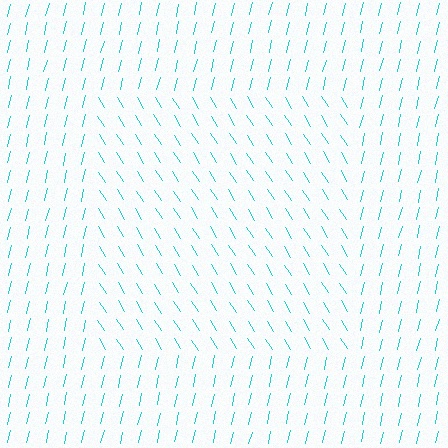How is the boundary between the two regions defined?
The boundary is defined purely by a change in line orientation (approximately 45 degrees difference). All lines are the same color and thickness.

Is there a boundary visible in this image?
Yes, there is a texture boundary formed by a change in line orientation.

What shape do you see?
I see a rectangle.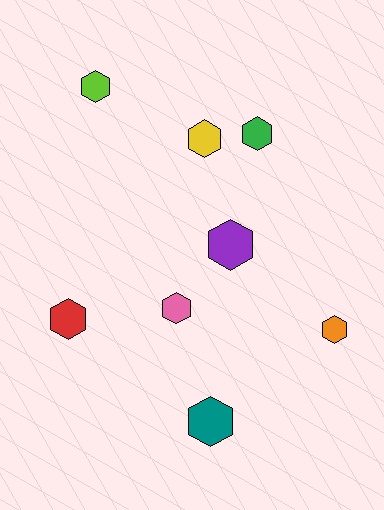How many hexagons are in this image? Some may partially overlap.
There are 8 hexagons.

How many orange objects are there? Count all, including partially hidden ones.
There is 1 orange object.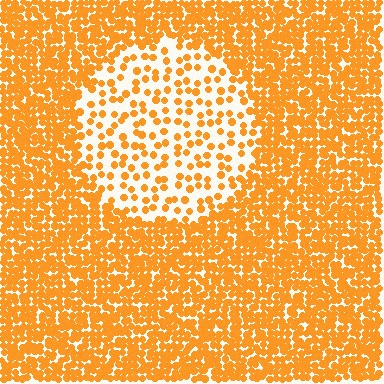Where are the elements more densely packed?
The elements are more densely packed outside the circle boundary.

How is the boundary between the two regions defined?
The boundary is defined by a change in element density (approximately 2.9x ratio). All elements are the same color, size, and shape.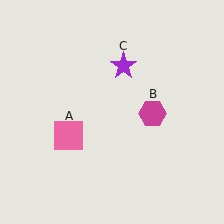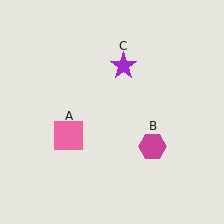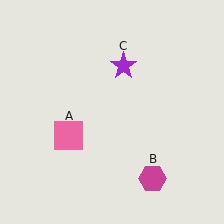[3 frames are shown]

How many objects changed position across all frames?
1 object changed position: magenta hexagon (object B).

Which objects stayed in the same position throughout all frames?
Pink square (object A) and purple star (object C) remained stationary.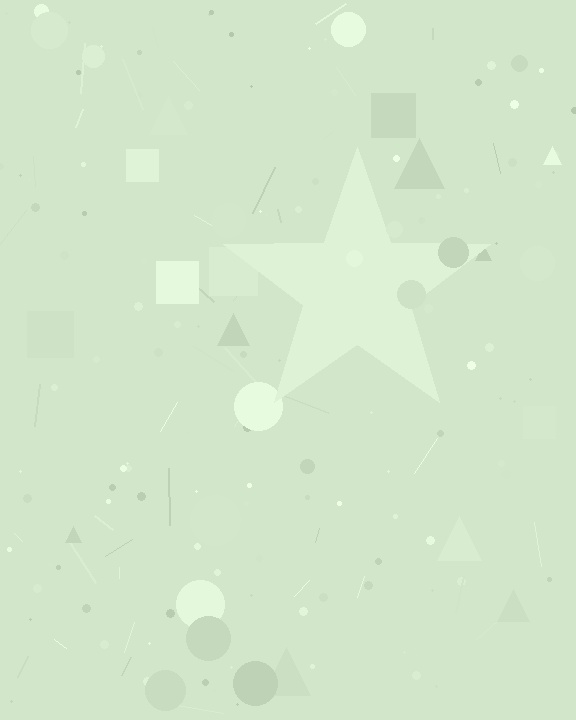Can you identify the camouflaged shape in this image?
The camouflaged shape is a star.